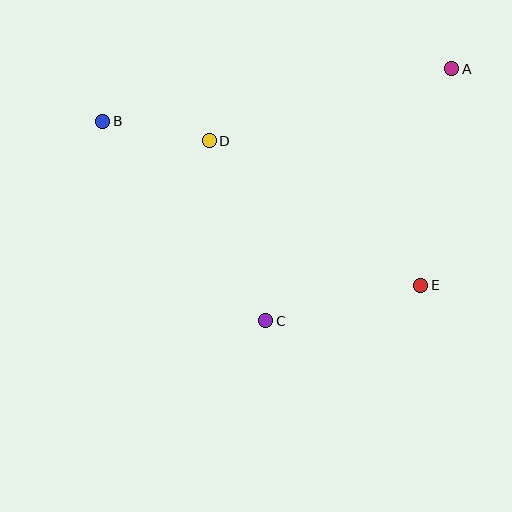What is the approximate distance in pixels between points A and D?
The distance between A and D is approximately 253 pixels.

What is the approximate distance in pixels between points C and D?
The distance between C and D is approximately 189 pixels.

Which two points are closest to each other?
Points B and D are closest to each other.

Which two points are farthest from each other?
Points B and E are farthest from each other.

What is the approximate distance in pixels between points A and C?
The distance between A and C is approximately 313 pixels.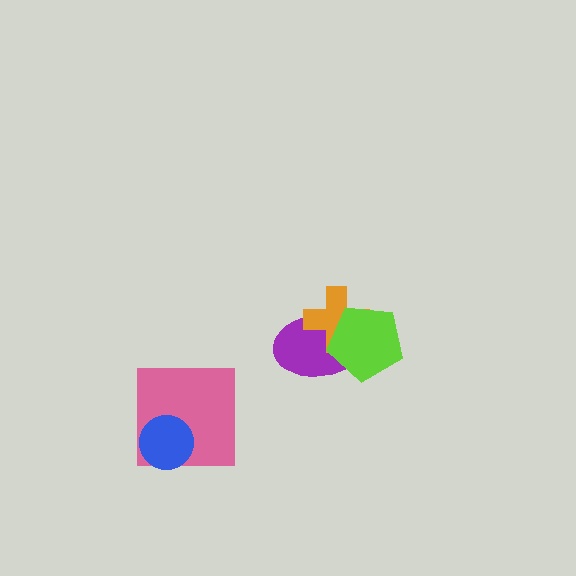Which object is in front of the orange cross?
The lime pentagon is in front of the orange cross.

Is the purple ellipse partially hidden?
Yes, it is partially covered by another shape.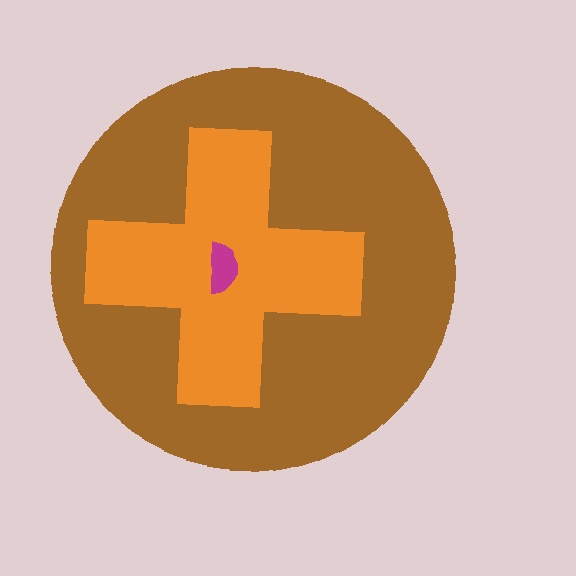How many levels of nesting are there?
3.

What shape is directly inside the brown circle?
The orange cross.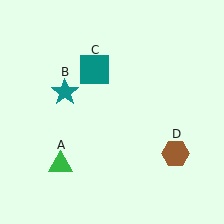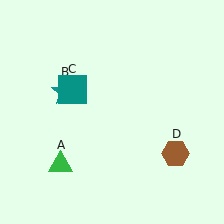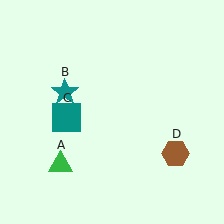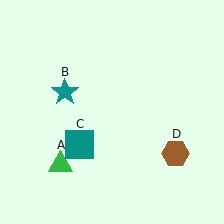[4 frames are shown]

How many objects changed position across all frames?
1 object changed position: teal square (object C).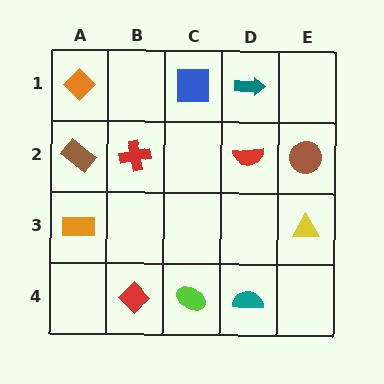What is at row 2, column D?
A red semicircle.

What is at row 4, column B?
A red diamond.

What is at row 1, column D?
A teal arrow.